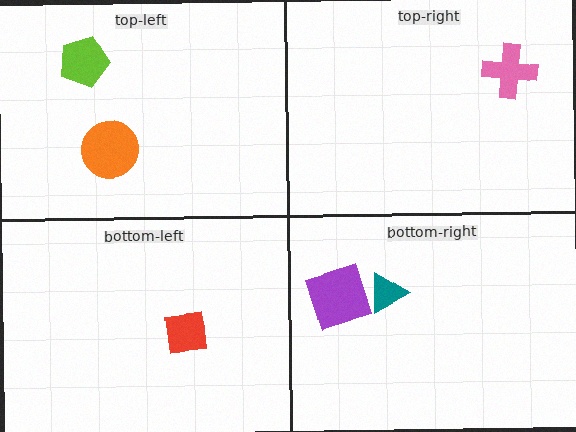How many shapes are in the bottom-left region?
1.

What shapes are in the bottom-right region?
The teal triangle, the purple square.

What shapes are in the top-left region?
The lime pentagon, the orange circle.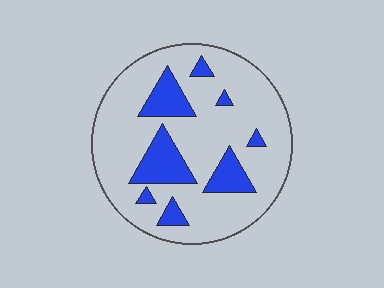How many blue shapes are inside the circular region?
8.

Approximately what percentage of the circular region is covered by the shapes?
Approximately 20%.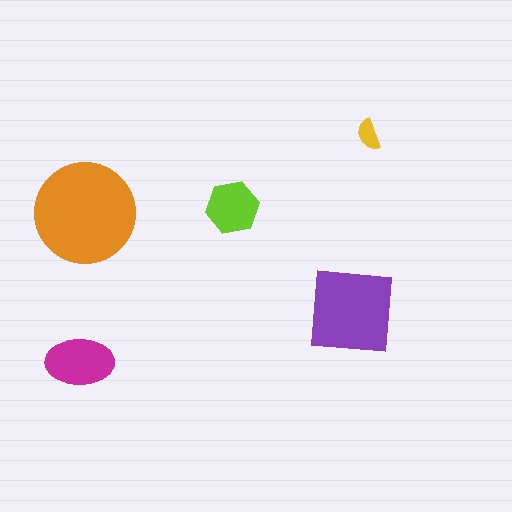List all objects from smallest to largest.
The yellow semicircle, the lime hexagon, the magenta ellipse, the purple square, the orange circle.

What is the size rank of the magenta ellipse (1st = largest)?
3rd.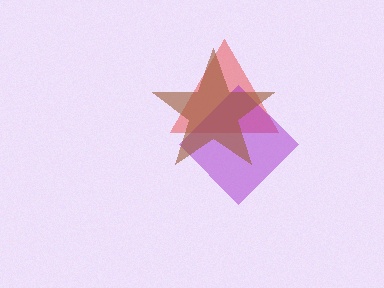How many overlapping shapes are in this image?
There are 3 overlapping shapes in the image.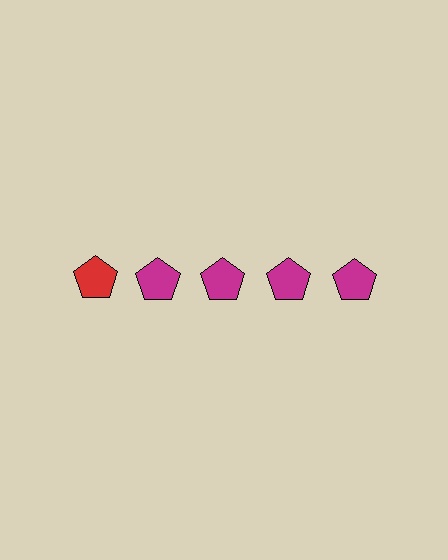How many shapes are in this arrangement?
There are 5 shapes arranged in a grid pattern.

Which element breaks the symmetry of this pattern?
The red pentagon in the top row, leftmost column breaks the symmetry. All other shapes are magenta pentagons.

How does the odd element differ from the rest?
It has a different color: red instead of magenta.